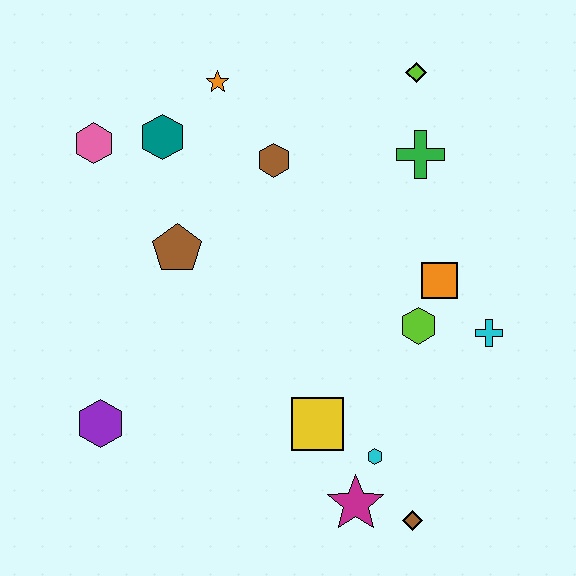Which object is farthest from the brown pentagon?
The brown diamond is farthest from the brown pentagon.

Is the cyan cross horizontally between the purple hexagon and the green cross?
No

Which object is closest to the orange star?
The teal hexagon is closest to the orange star.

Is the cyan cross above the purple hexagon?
Yes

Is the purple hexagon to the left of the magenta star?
Yes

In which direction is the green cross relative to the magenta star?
The green cross is above the magenta star.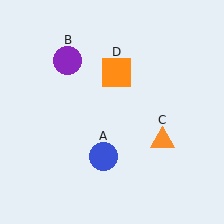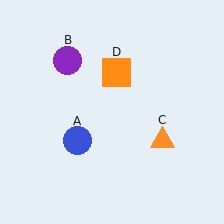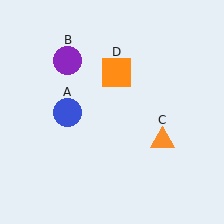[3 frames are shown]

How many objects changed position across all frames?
1 object changed position: blue circle (object A).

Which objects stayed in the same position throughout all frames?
Purple circle (object B) and orange triangle (object C) and orange square (object D) remained stationary.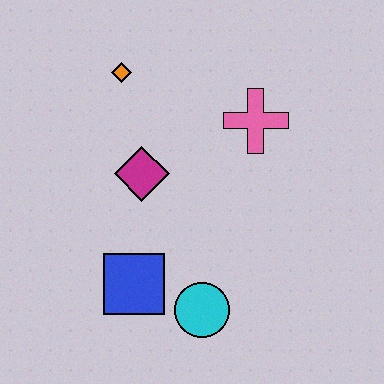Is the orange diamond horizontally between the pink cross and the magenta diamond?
No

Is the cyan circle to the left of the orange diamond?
No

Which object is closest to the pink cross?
The magenta diamond is closest to the pink cross.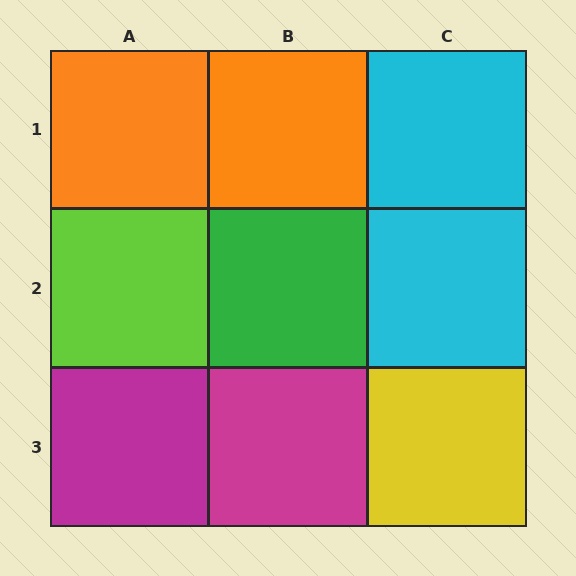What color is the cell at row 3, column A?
Magenta.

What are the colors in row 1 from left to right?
Orange, orange, cyan.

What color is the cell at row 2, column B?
Green.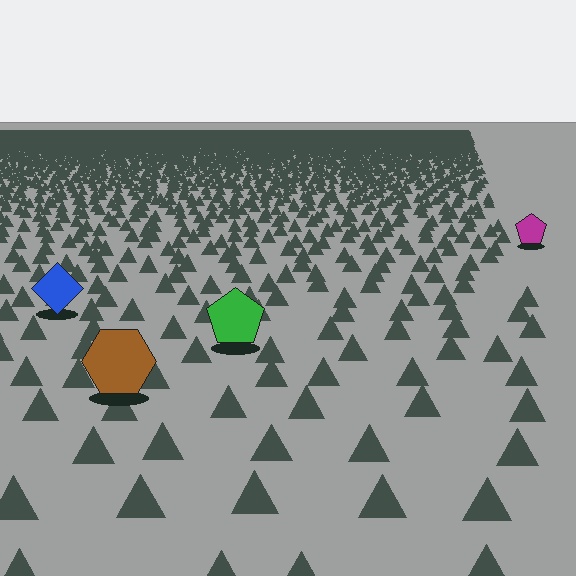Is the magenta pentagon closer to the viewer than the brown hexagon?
No. The brown hexagon is closer — you can tell from the texture gradient: the ground texture is coarser near it.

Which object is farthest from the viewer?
The magenta pentagon is farthest from the viewer. It appears smaller and the ground texture around it is denser.